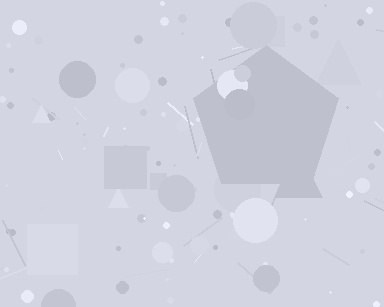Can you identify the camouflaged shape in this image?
The camouflaged shape is a pentagon.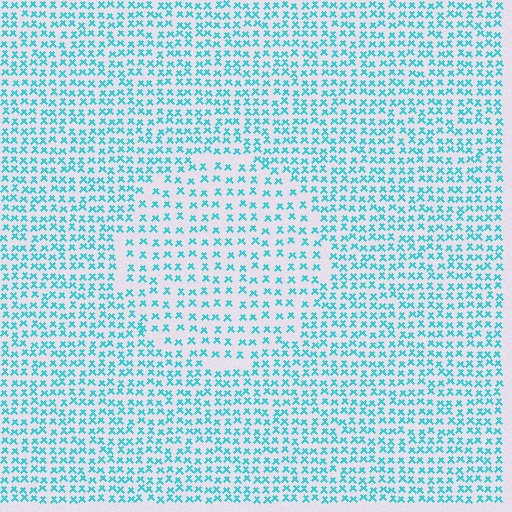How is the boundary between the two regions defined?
The boundary is defined by a change in element density (approximately 1.6x ratio). All elements are the same color, size, and shape.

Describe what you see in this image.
The image contains small cyan elements arranged at two different densities. A circle-shaped region is visible where the elements are less densely packed than the surrounding area.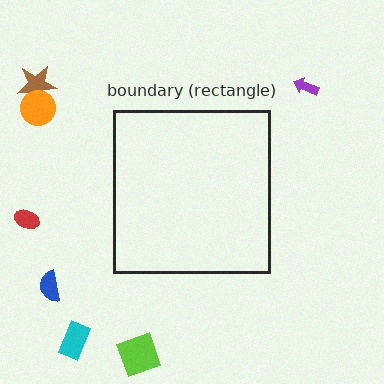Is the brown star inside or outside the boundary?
Outside.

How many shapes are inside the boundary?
0 inside, 7 outside.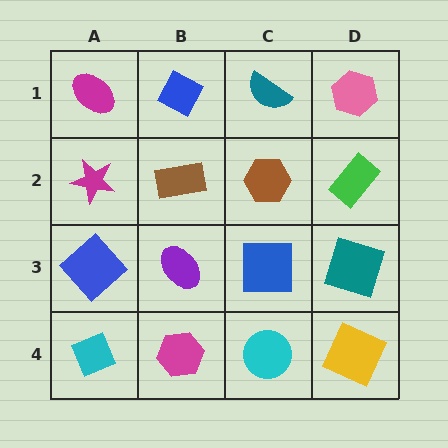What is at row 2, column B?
A brown rectangle.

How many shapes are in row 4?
4 shapes.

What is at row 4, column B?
A magenta hexagon.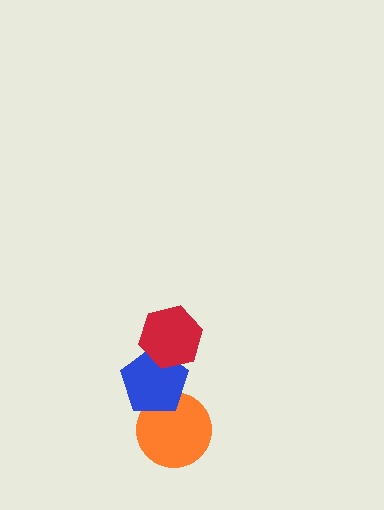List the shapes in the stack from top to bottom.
From top to bottom: the red hexagon, the blue pentagon, the orange circle.